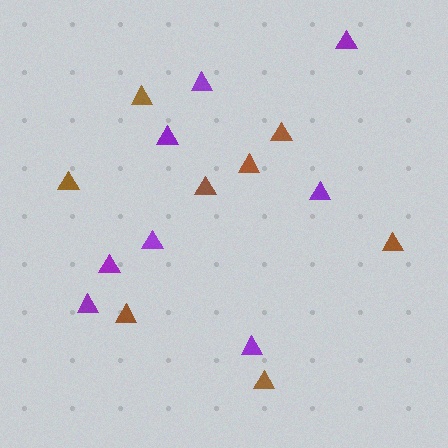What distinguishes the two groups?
There are 2 groups: one group of purple triangles (8) and one group of brown triangles (8).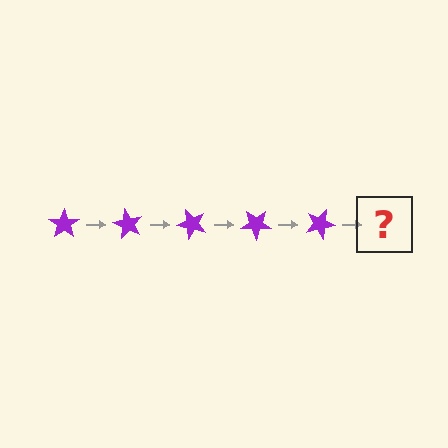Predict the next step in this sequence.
The next step is a purple star rotated 300 degrees.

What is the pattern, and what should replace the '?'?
The pattern is that the star rotates 60 degrees each step. The '?' should be a purple star rotated 300 degrees.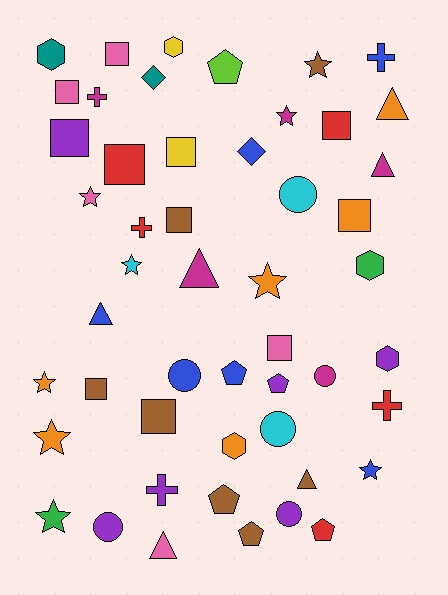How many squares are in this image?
There are 11 squares.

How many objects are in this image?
There are 50 objects.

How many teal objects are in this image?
There are 2 teal objects.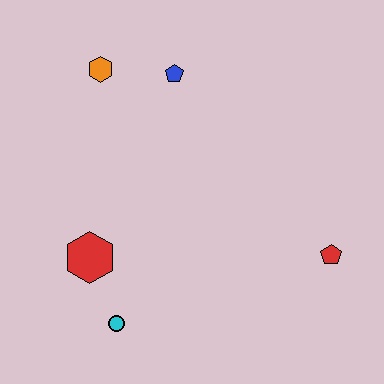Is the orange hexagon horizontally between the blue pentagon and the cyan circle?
No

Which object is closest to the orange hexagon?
The blue pentagon is closest to the orange hexagon.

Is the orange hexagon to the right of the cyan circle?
No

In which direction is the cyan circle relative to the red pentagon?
The cyan circle is to the left of the red pentagon.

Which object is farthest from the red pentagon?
The orange hexagon is farthest from the red pentagon.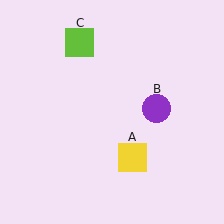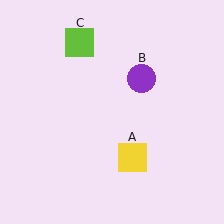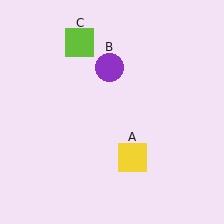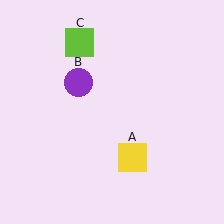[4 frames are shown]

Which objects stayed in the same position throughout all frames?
Yellow square (object A) and lime square (object C) remained stationary.